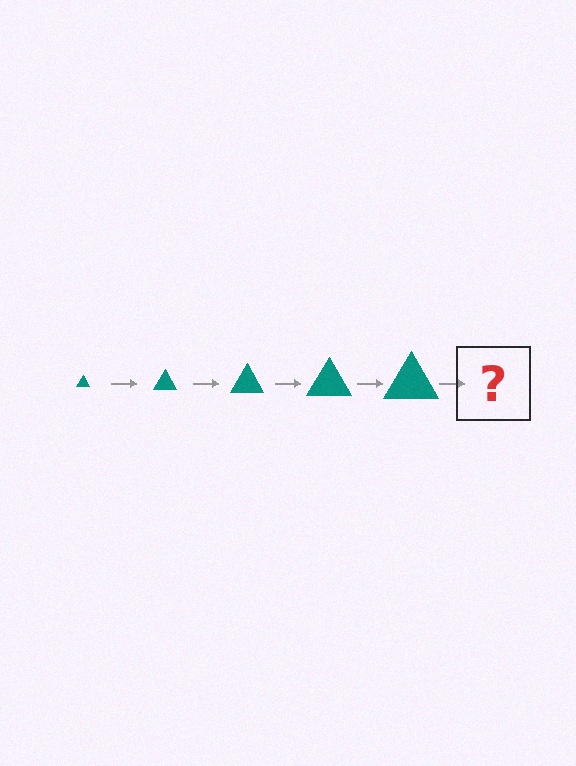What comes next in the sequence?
The next element should be a teal triangle, larger than the previous one.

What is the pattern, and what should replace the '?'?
The pattern is that the triangle gets progressively larger each step. The '?' should be a teal triangle, larger than the previous one.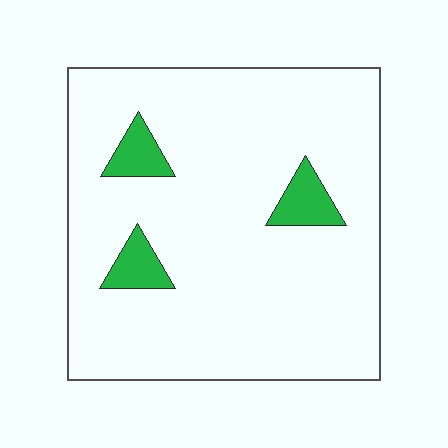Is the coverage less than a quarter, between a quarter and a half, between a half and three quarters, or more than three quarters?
Less than a quarter.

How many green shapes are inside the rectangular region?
3.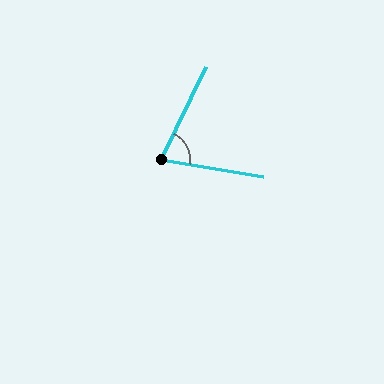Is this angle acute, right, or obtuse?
It is acute.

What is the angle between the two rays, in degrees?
Approximately 74 degrees.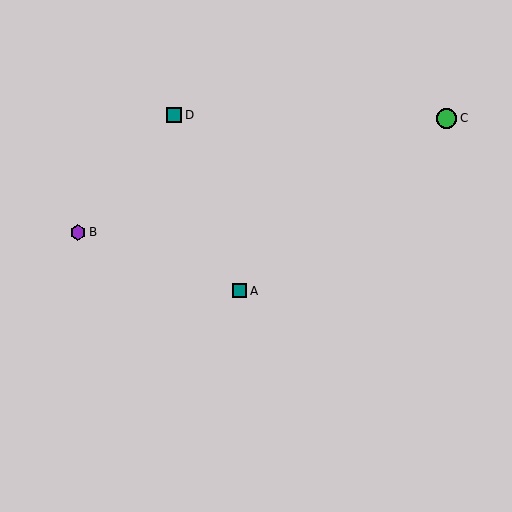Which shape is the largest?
The green circle (labeled C) is the largest.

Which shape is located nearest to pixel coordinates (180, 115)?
The teal square (labeled D) at (174, 115) is nearest to that location.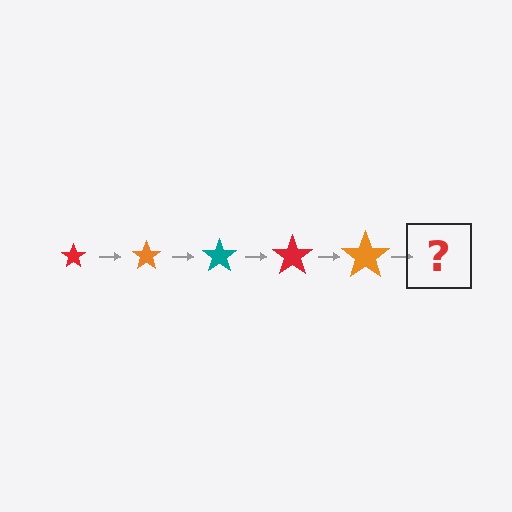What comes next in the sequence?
The next element should be a teal star, larger than the previous one.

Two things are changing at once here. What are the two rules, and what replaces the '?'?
The two rules are that the star grows larger each step and the color cycles through red, orange, and teal. The '?' should be a teal star, larger than the previous one.